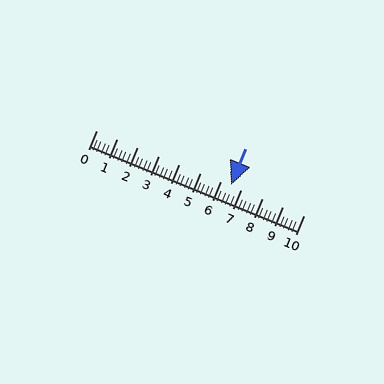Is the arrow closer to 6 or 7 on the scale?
The arrow is closer to 7.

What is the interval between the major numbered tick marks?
The major tick marks are spaced 1 units apart.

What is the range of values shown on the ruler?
The ruler shows values from 0 to 10.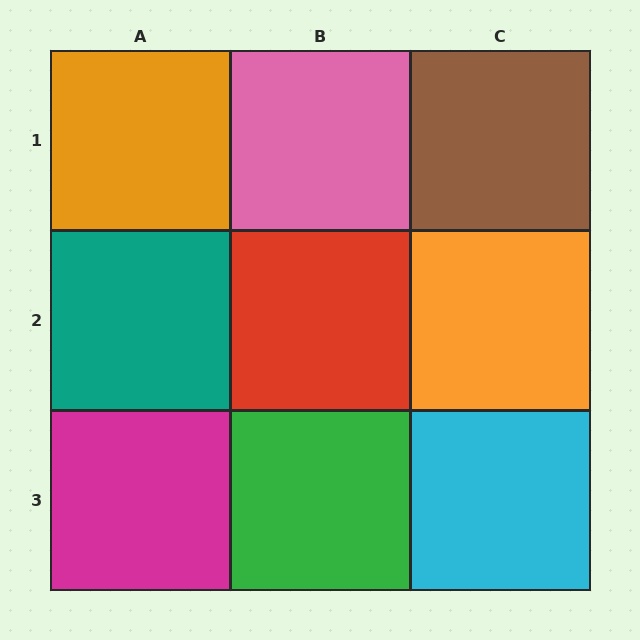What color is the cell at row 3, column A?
Magenta.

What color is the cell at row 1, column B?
Pink.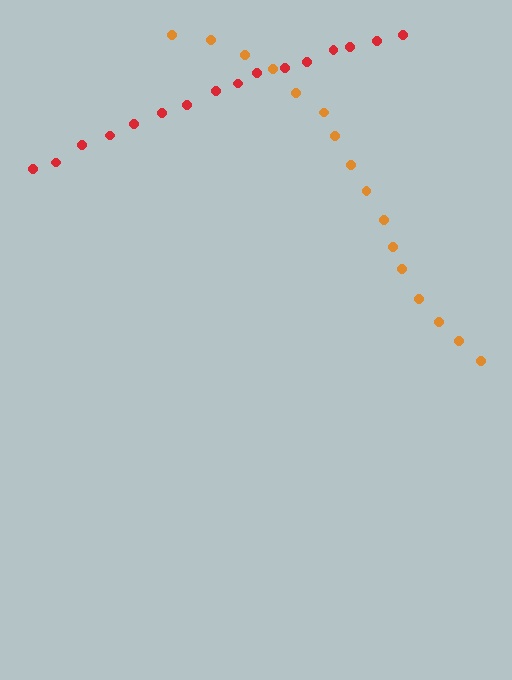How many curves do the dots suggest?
There are 2 distinct paths.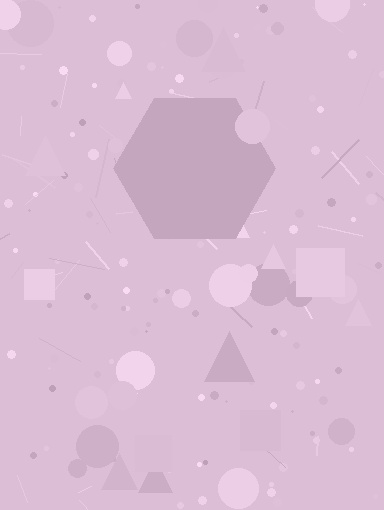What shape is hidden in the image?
A hexagon is hidden in the image.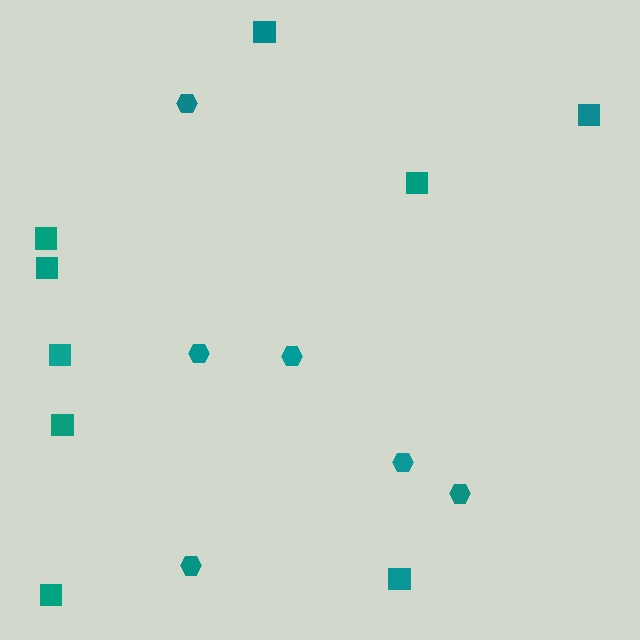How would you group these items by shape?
There are 2 groups: one group of hexagons (6) and one group of squares (9).